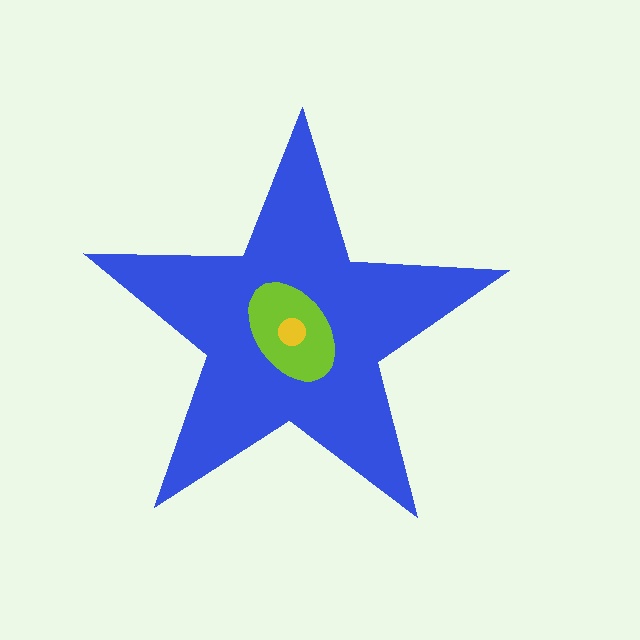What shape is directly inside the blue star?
The lime ellipse.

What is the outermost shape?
The blue star.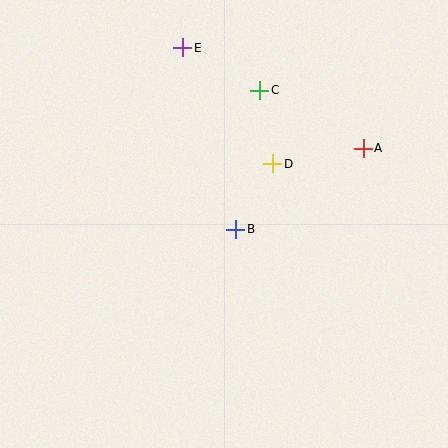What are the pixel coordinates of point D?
Point D is at (273, 164).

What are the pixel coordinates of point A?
Point A is at (363, 148).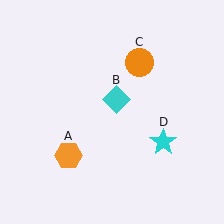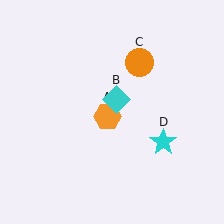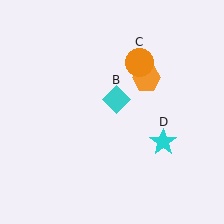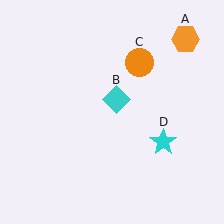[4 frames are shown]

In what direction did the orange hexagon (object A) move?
The orange hexagon (object A) moved up and to the right.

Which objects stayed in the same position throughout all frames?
Cyan diamond (object B) and orange circle (object C) and cyan star (object D) remained stationary.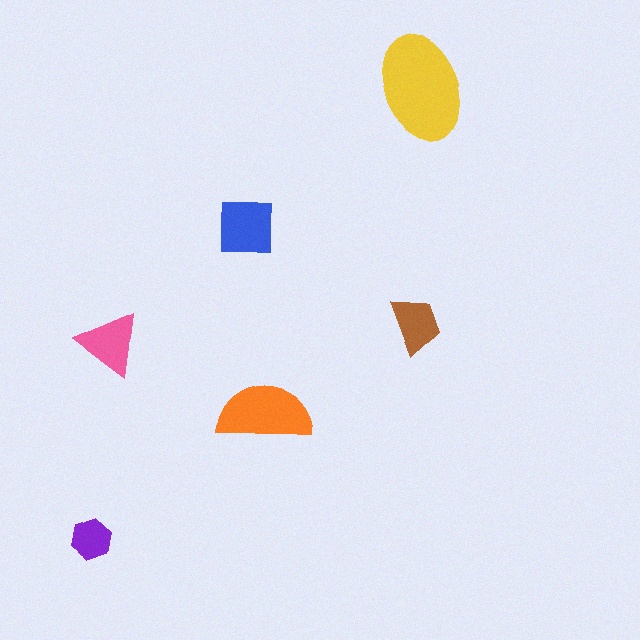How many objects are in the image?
There are 6 objects in the image.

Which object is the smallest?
The purple hexagon.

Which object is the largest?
The yellow ellipse.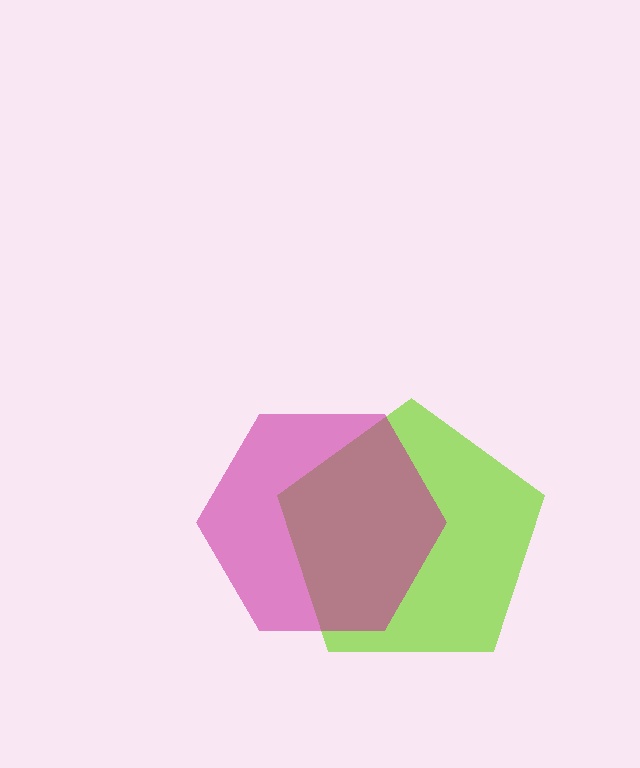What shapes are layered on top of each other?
The layered shapes are: a lime pentagon, a magenta hexagon.